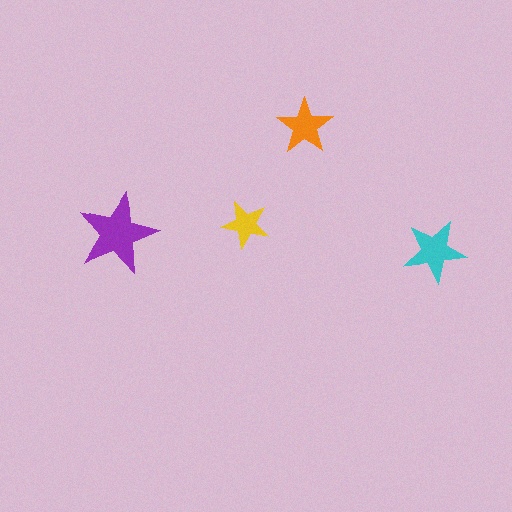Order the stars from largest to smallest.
the purple one, the cyan one, the orange one, the yellow one.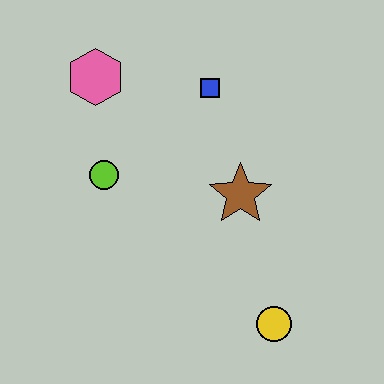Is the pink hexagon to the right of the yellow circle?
No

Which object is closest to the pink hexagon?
The lime circle is closest to the pink hexagon.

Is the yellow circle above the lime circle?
No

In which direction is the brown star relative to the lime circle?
The brown star is to the right of the lime circle.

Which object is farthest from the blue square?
The yellow circle is farthest from the blue square.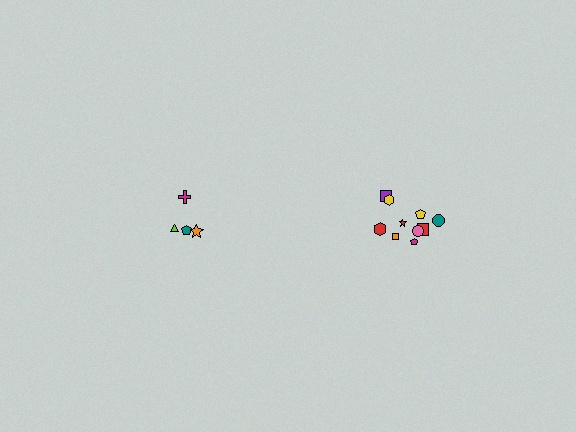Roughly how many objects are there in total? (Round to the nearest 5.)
Roughly 15 objects in total.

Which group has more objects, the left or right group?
The right group.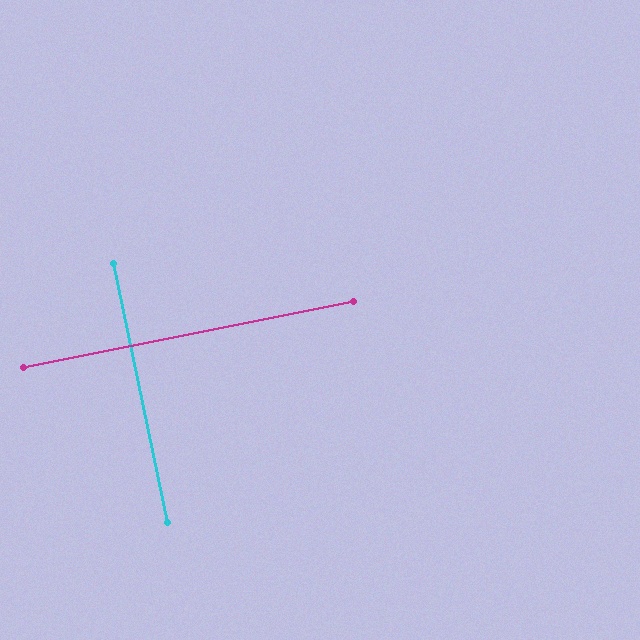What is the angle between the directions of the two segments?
Approximately 90 degrees.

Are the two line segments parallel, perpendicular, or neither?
Perpendicular — they meet at approximately 90°.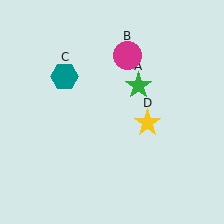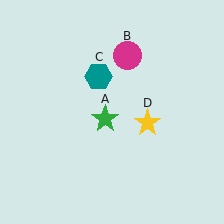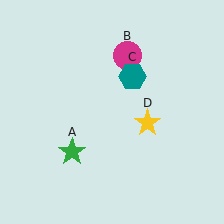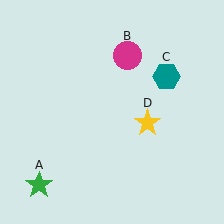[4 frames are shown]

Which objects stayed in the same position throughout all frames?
Magenta circle (object B) and yellow star (object D) remained stationary.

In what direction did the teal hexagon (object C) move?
The teal hexagon (object C) moved right.